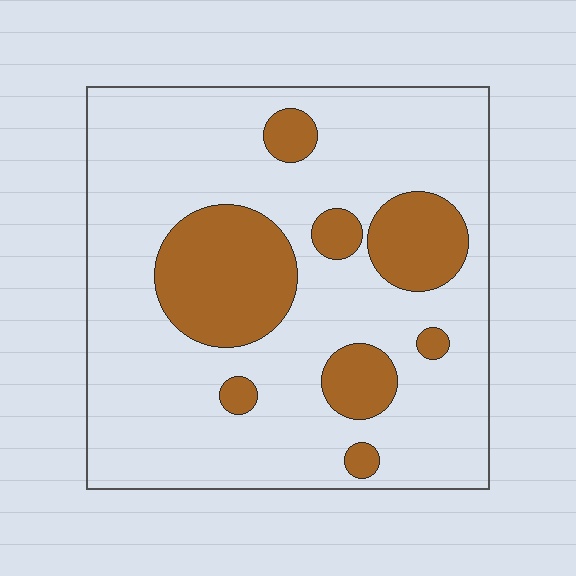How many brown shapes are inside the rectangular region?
8.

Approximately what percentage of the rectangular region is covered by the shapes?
Approximately 20%.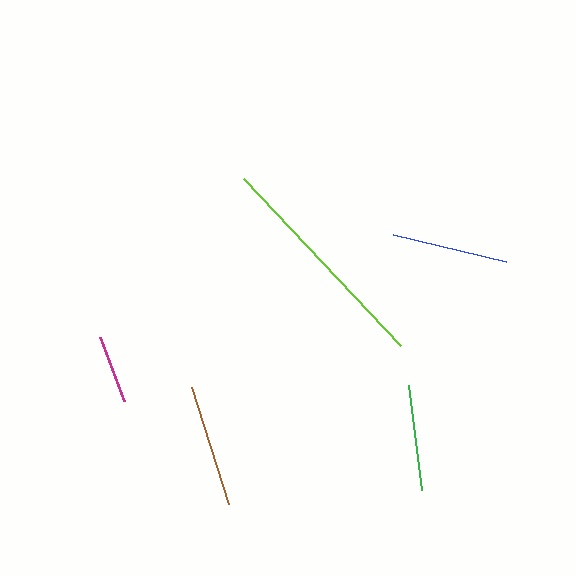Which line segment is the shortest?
The magenta line is the shortest at approximately 68 pixels.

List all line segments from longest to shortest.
From longest to shortest: lime, brown, blue, green, magenta.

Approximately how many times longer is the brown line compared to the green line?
The brown line is approximately 1.1 times the length of the green line.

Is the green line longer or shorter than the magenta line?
The green line is longer than the magenta line.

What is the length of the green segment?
The green segment is approximately 107 pixels long.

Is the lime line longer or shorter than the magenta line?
The lime line is longer than the magenta line.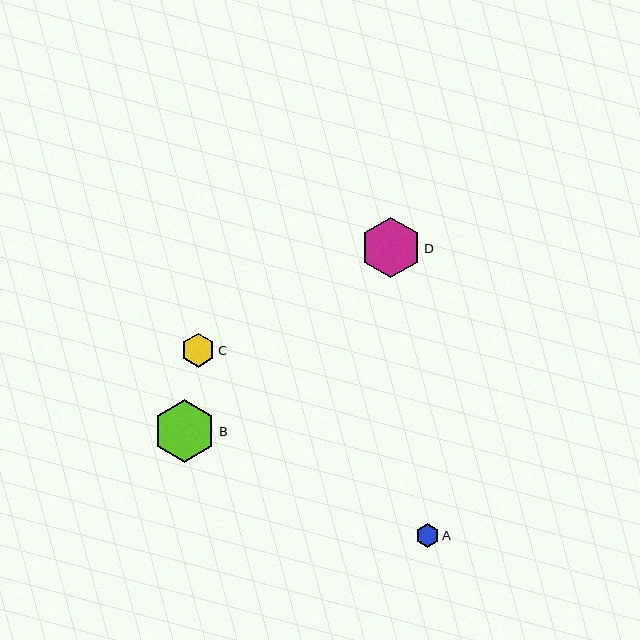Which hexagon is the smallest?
Hexagon A is the smallest with a size of approximately 23 pixels.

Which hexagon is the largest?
Hexagon B is the largest with a size of approximately 63 pixels.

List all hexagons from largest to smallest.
From largest to smallest: B, D, C, A.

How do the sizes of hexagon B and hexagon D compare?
Hexagon B and hexagon D are approximately the same size.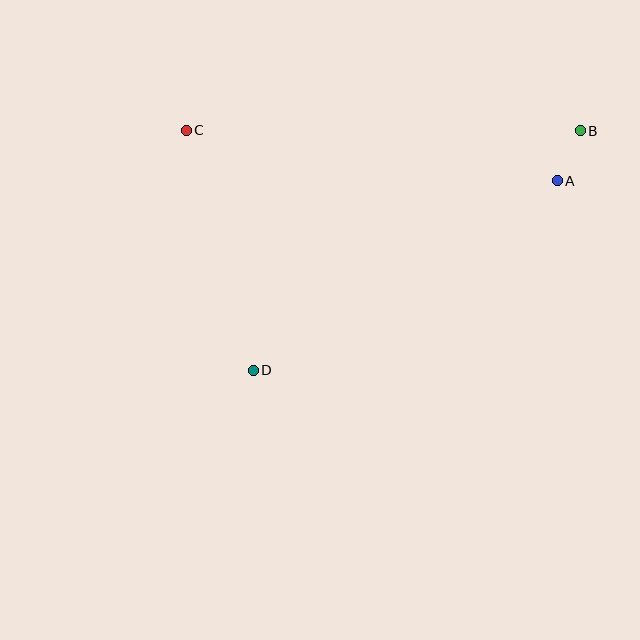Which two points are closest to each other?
Points A and B are closest to each other.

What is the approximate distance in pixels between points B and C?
The distance between B and C is approximately 394 pixels.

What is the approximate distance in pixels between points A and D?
The distance between A and D is approximately 358 pixels.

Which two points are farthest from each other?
Points B and D are farthest from each other.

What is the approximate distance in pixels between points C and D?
The distance between C and D is approximately 249 pixels.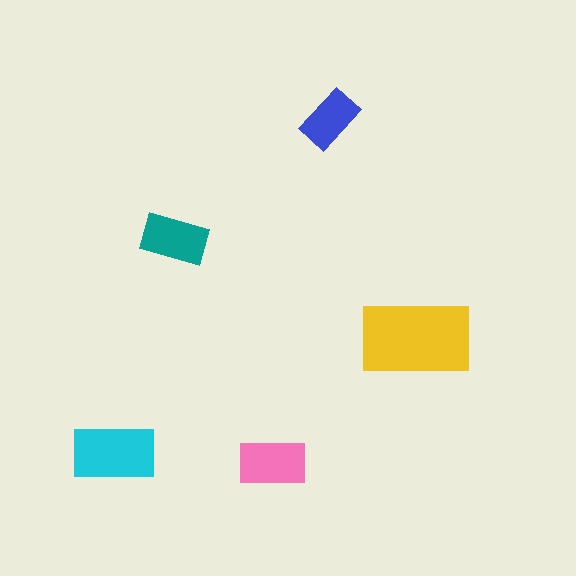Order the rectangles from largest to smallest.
the yellow one, the cyan one, the pink one, the teal one, the blue one.